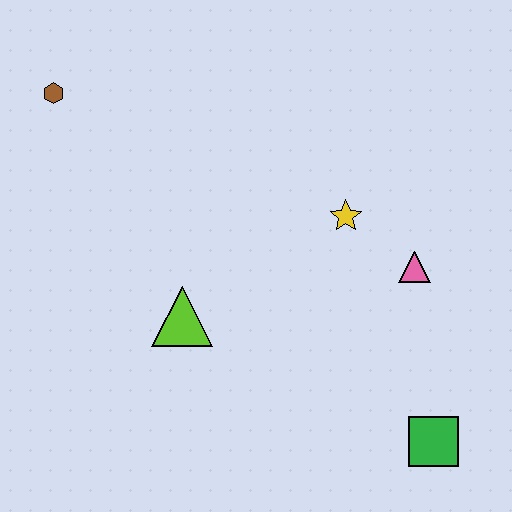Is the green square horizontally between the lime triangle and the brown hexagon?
No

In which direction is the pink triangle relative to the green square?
The pink triangle is above the green square.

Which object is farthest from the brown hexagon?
The green square is farthest from the brown hexagon.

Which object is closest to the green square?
The pink triangle is closest to the green square.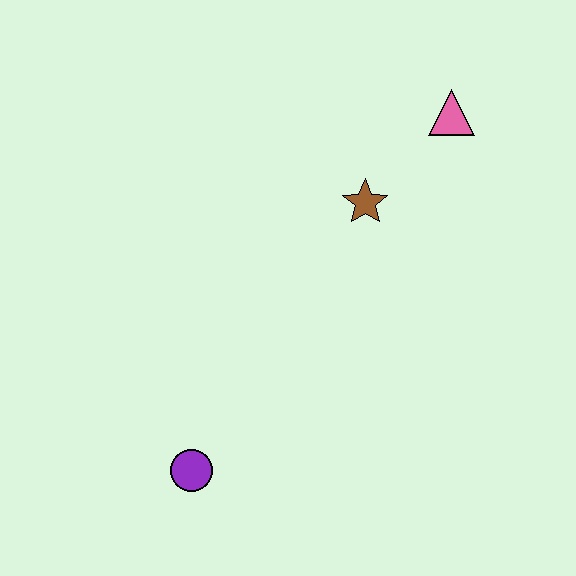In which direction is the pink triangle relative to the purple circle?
The pink triangle is above the purple circle.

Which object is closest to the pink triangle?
The brown star is closest to the pink triangle.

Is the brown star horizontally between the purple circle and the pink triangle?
Yes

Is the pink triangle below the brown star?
No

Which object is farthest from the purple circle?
The pink triangle is farthest from the purple circle.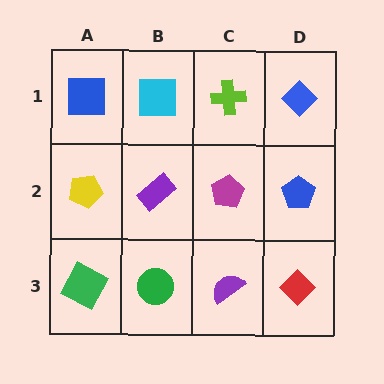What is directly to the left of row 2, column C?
A purple rectangle.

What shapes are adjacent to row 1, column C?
A magenta pentagon (row 2, column C), a cyan square (row 1, column B), a blue diamond (row 1, column D).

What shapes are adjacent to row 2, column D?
A blue diamond (row 1, column D), a red diamond (row 3, column D), a magenta pentagon (row 2, column C).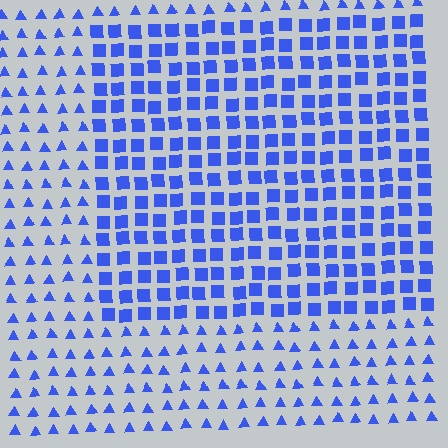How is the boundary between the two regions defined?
The boundary is defined by a change in element shape: squares inside vs. triangles outside. All elements share the same color and spacing.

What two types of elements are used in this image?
The image uses squares inside the rectangle region and triangles outside it.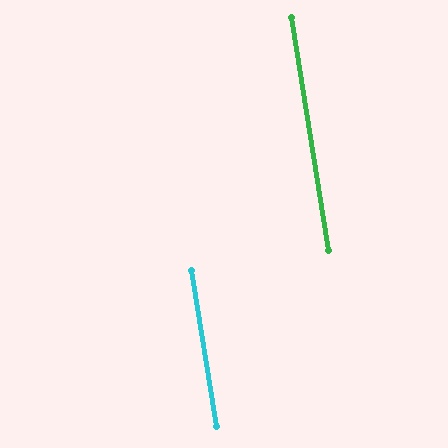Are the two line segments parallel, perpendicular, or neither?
Parallel — their directions differ by only 0.0°.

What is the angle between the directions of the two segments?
Approximately 0 degrees.